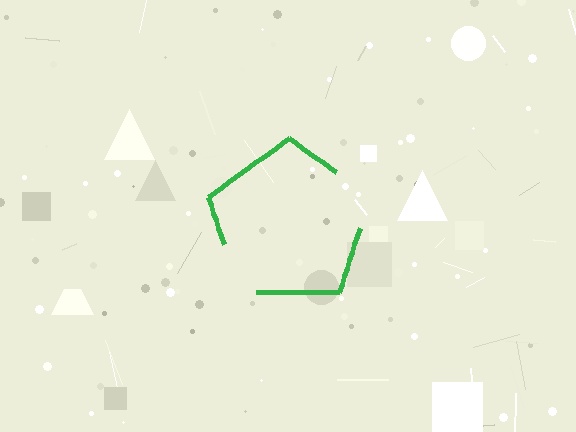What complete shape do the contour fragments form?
The contour fragments form a pentagon.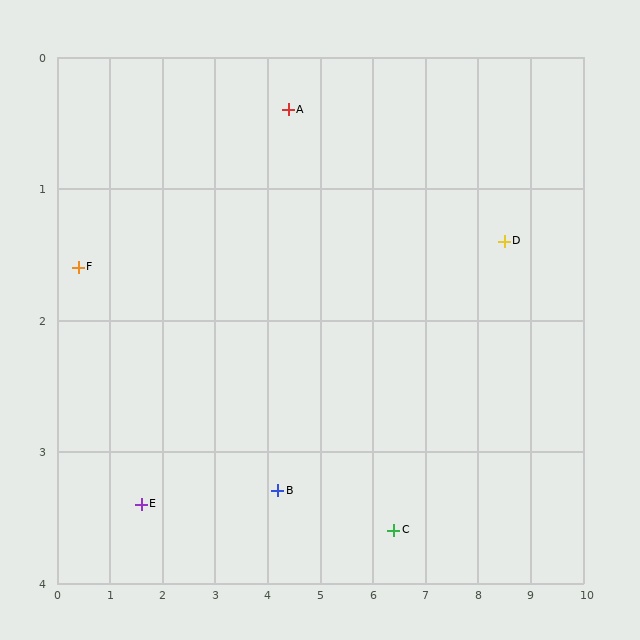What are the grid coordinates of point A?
Point A is at approximately (4.4, 0.4).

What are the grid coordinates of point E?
Point E is at approximately (1.6, 3.4).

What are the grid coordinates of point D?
Point D is at approximately (8.5, 1.4).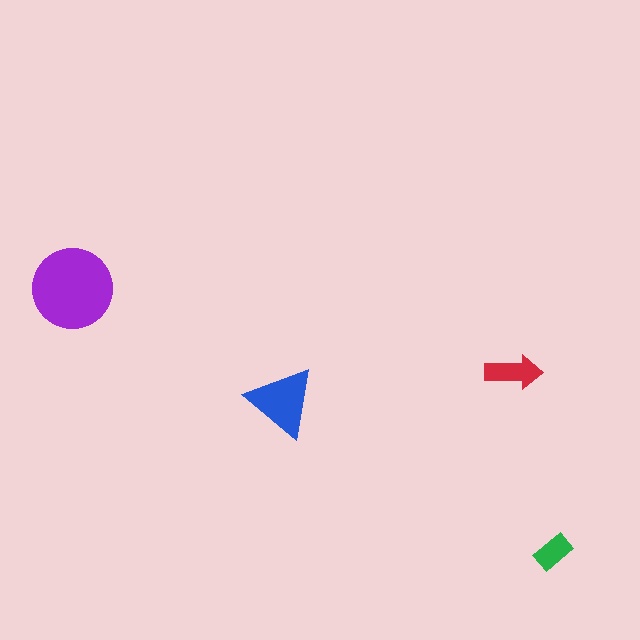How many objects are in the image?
There are 4 objects in the image.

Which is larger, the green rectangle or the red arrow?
The red arrow.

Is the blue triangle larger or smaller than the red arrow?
Larger.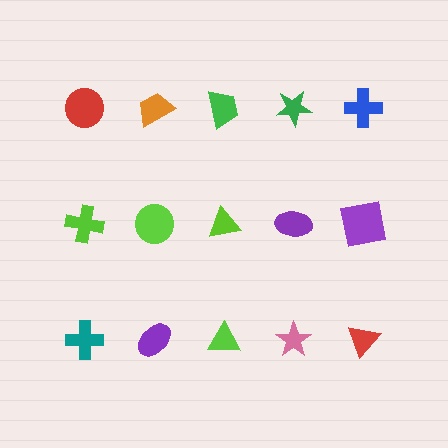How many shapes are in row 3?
5 shapes.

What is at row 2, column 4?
A purple ellipse.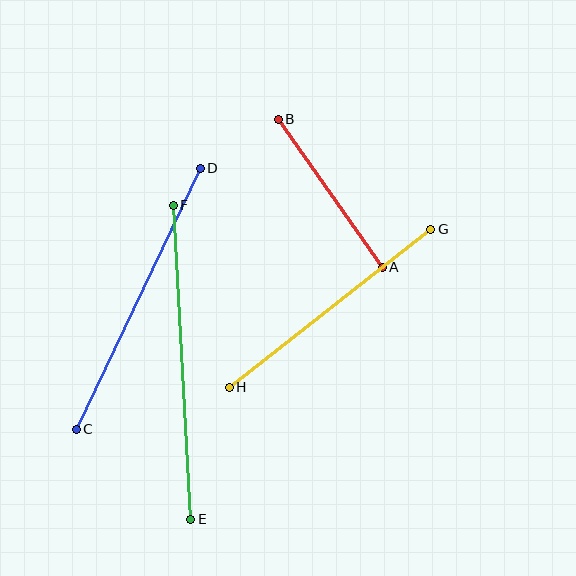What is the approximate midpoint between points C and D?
The midpoint is at approximately (138, 299) pixels.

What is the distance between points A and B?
The distance is approximately 181 pixels.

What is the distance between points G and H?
The distance is approximately 256 pixels.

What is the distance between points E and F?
The distance is approximately 314 pixels.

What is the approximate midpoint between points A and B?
The midpoint is at approximately (330, 193) pixels.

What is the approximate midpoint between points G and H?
The midpoint is at approximately (330, 308) pixels.